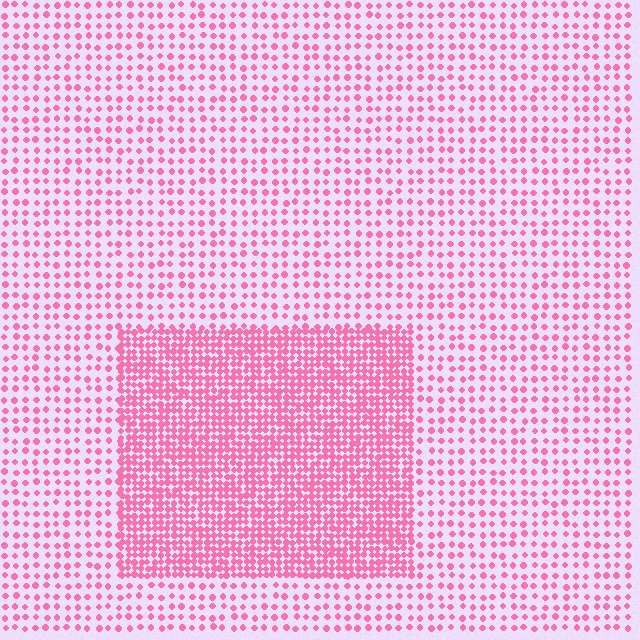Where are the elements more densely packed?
The elements are more densely packed inside the rectangle boundary.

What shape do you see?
I see a rectangle.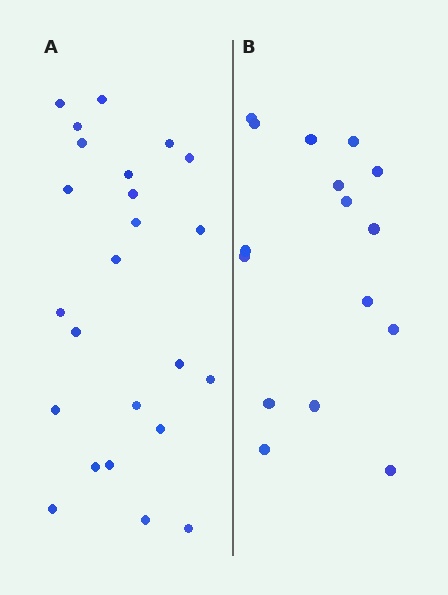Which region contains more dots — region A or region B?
Region A (the left region) has more dots.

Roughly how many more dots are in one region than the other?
Region A has roughly 8 or so more dots than region B.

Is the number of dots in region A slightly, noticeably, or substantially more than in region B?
Region A has substantially more. The ratio is roughly 1.5 to 1.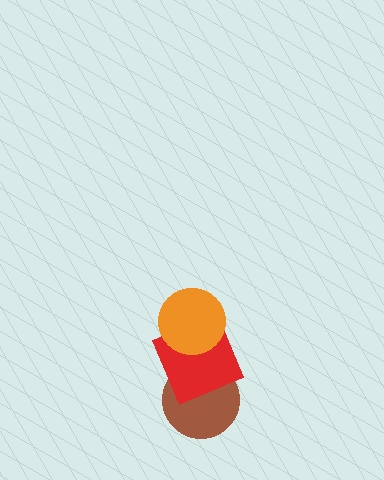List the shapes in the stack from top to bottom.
From top to bottom: the orange circle, the red square, the brown circle.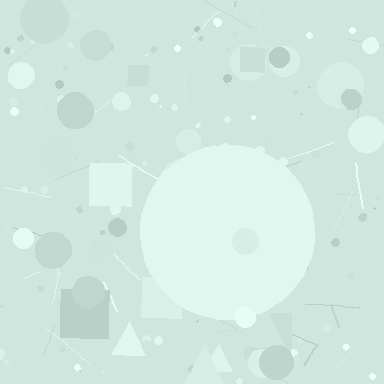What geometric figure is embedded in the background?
A circle is embedded in the background.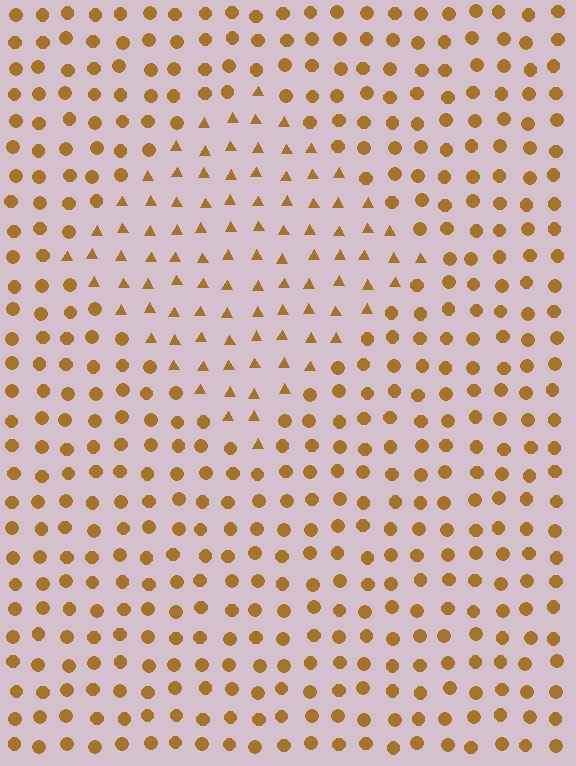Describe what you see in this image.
The image is filled with small brown elements arranged in a uniform grid. A diamond-shaped region contains triangles, while the surrounding area contains circles. The boundary is defined purely by the change in element shape.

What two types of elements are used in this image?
The image uses triangles inside the diamond region and circles outside it.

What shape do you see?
I see a diamond.